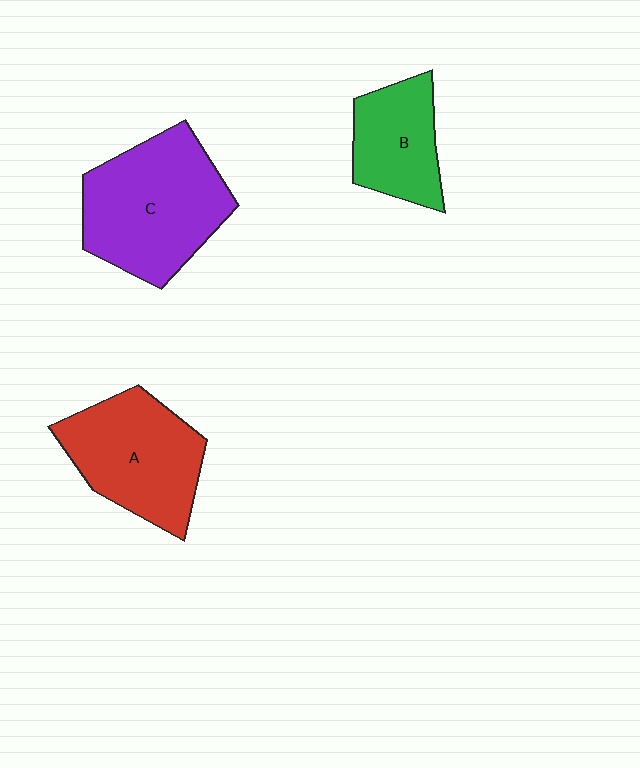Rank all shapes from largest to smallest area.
From largest to smallest: C (purple), A (red), B (green).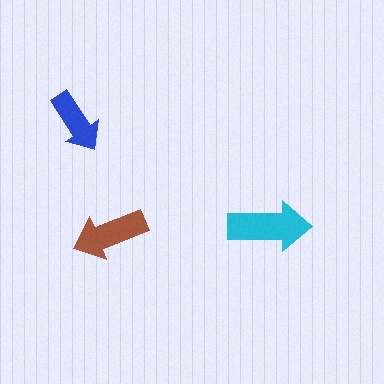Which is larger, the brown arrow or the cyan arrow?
The cyan one.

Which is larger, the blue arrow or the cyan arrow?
The cyan one.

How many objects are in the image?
There are 3 objects in the image.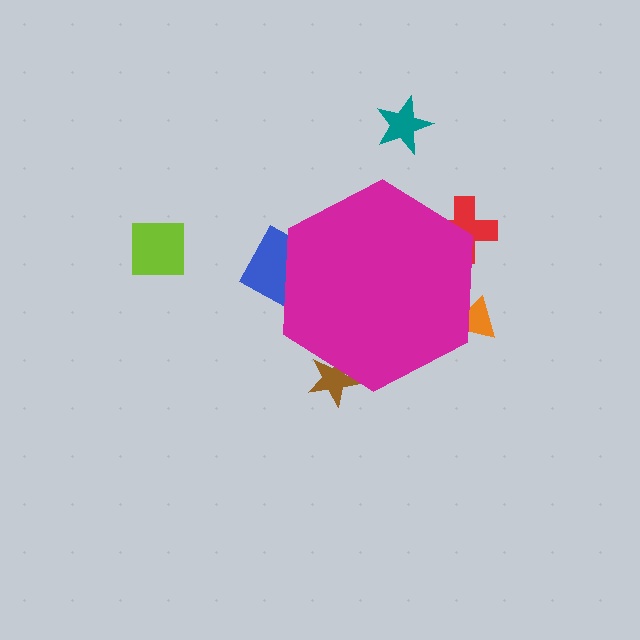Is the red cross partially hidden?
Yes, the red cross is partially hidden behind the magenta hexagon.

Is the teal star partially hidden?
No, the teal star is fully visible.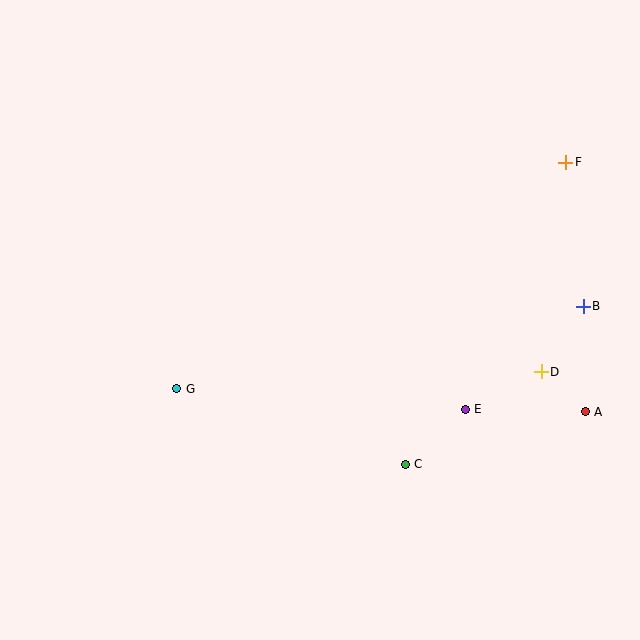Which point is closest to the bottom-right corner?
Point A is closest to the bottom-right corner.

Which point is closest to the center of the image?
Point G at (177, 389) is closest to the center.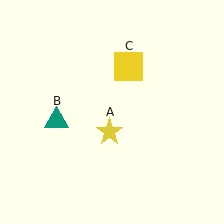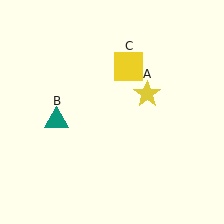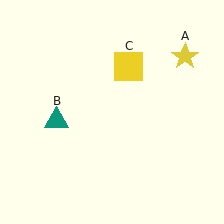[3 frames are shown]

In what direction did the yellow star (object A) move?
The yellow star (object A) moved up and to the right.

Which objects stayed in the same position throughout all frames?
Teal triangle (object B) and yellow square (object C) remained stationary.